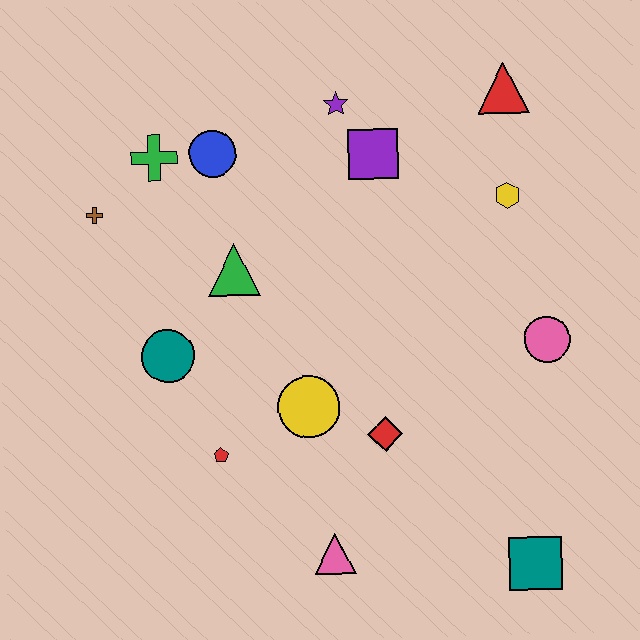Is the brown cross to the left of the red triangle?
Yes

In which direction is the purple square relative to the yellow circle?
The purple square is above the yellow circle.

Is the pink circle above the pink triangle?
Yes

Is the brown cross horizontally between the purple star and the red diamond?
No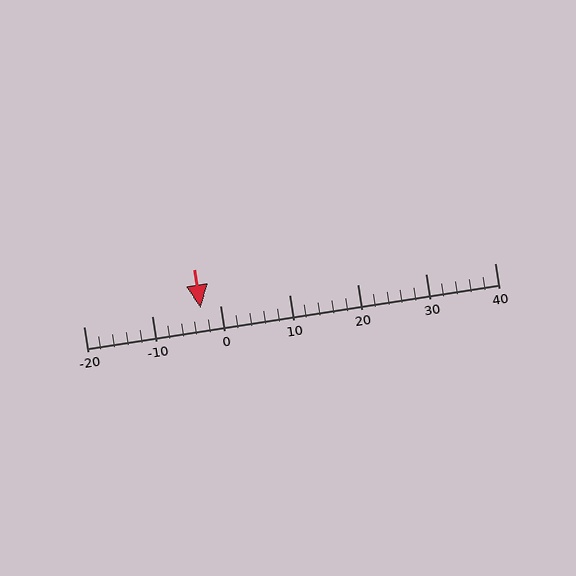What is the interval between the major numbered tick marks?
The major tick marks are spaced 10 units apart.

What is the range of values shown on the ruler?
The ruler shows values from -20 to 40.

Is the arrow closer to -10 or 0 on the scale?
The arrow is closer to 0.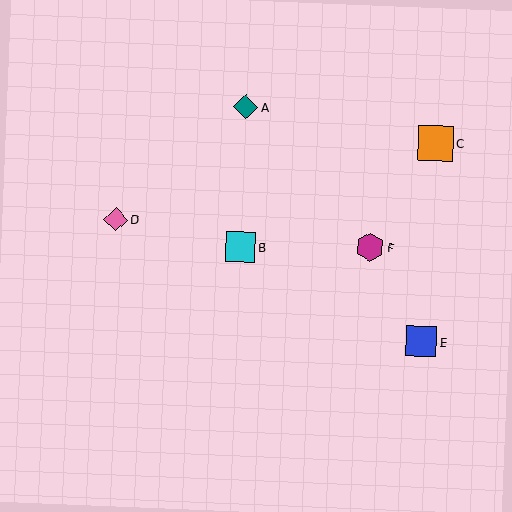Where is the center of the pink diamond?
The center of the pink diamond is at (116, 219).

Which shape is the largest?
The orange square (labeled C) is the largest.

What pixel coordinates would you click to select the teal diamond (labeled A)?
Click at (246, 107) to select the teal diamond A.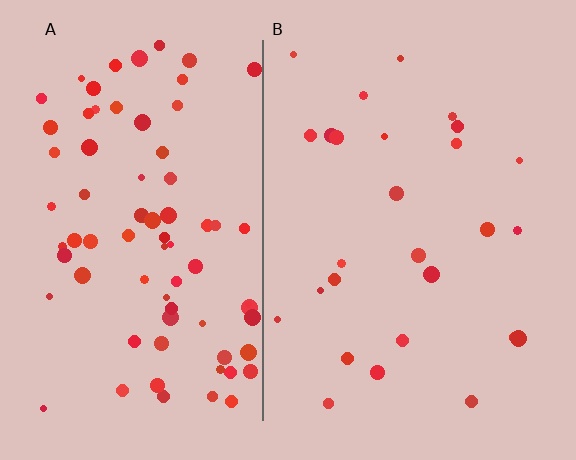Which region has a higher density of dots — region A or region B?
A (the left).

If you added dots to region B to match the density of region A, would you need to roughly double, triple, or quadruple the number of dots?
Approximately triple.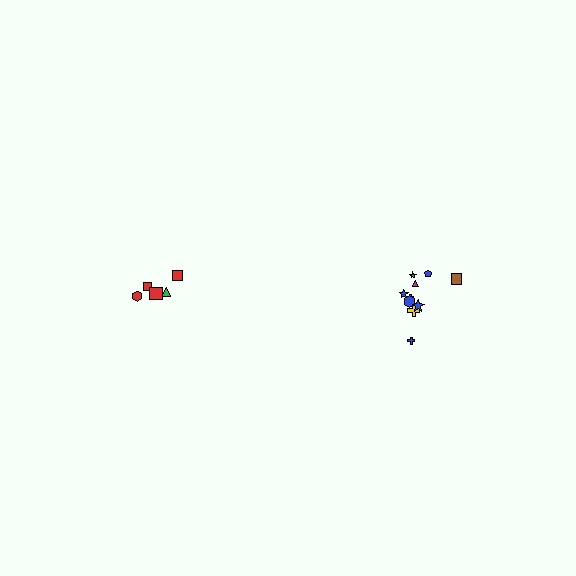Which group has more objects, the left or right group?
The right group.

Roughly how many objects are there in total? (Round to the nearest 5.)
Roughly 15 objects in total.